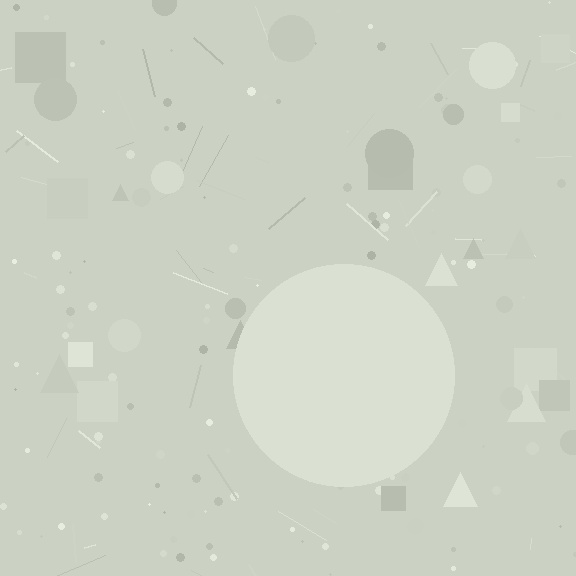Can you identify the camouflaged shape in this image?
The camouflaged shape is a circle.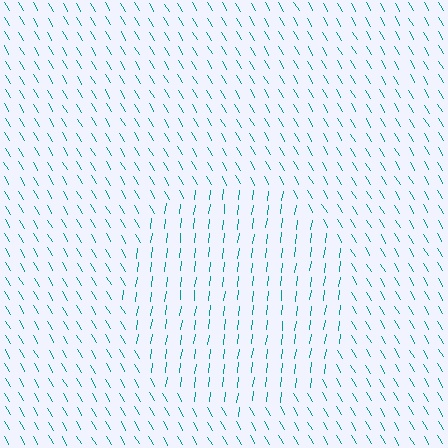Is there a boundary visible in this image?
Yes, there is a texture boundary formed by a change in line orientation.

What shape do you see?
I see a circle.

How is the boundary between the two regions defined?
The boundary is defined purely by a change in line orientation (approximately 38 degrees difference). All lines are the same color and thickness.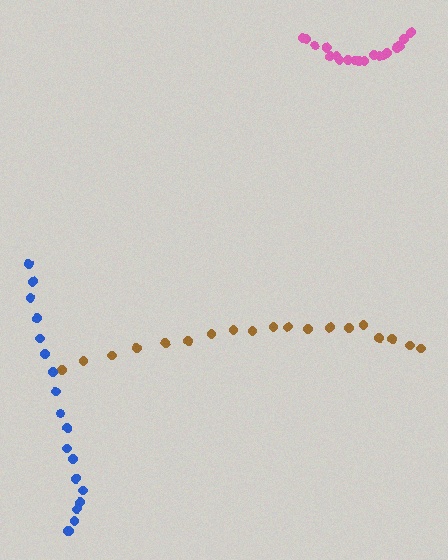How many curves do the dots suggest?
There are 3 distinct paths.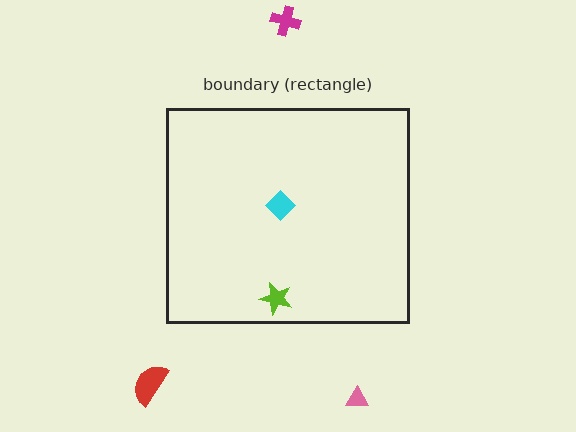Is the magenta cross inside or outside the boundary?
Outside.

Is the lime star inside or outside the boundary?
Inside.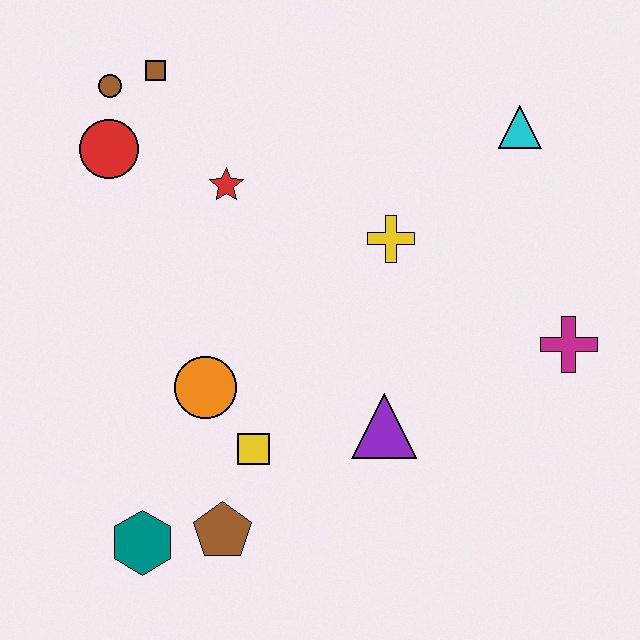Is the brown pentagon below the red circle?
Yes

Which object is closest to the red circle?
The brown circle is closest to the red circle.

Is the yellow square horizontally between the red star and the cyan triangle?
Yes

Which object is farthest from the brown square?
The magenta cross is farthest from the brown square.